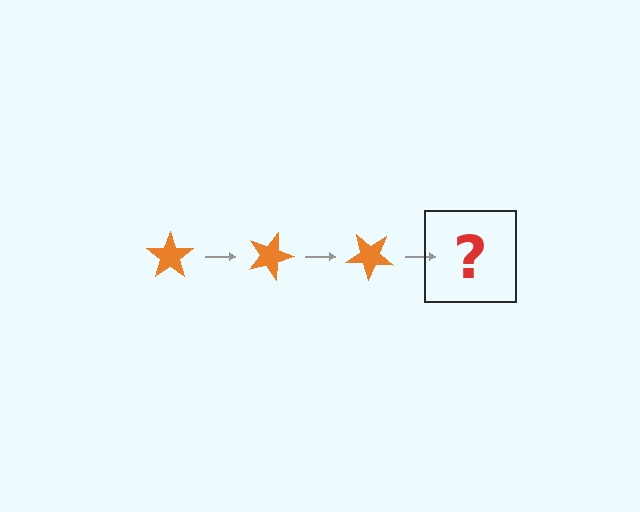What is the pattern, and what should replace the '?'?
The pattern is that the star rotates 20 degrees each step. The '?' should be an orange star rotated 60 degrees.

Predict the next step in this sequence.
The next step is an orange star rotated 60 degrees.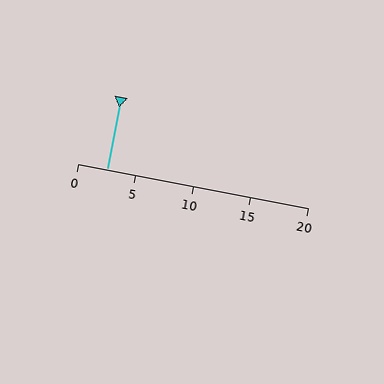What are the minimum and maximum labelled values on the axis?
The axis runs from 0 to 20.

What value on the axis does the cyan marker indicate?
The marker indicates approximately 2.5.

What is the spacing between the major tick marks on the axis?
The major ticks are spaced 5 apart.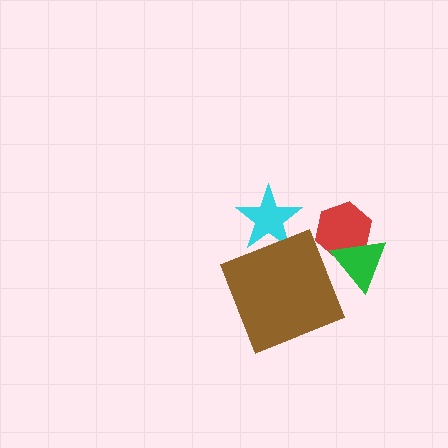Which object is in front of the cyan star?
The brown square is in front of the cyan star.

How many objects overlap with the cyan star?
1 object overlaps with the cyan star.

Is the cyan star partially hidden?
Yes, it is partially covered by another shape.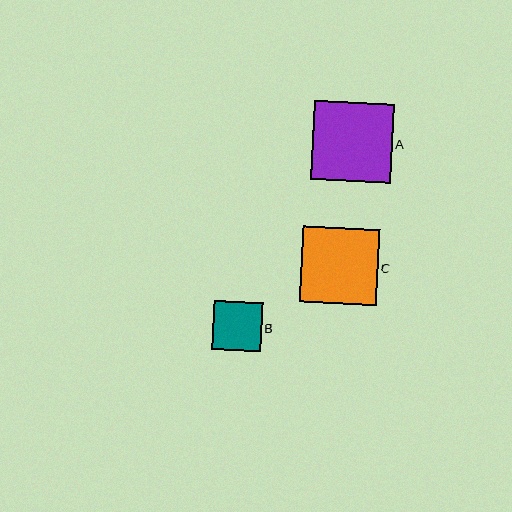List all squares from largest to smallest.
From largest to smallest: A, C, B.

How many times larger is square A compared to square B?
Square A is approximately 1.6 times the size of square B.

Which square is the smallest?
Square B is the smallest with a size of approximately 49 pixels.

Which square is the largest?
Square A is the largest with a size of approximately 79 pixels.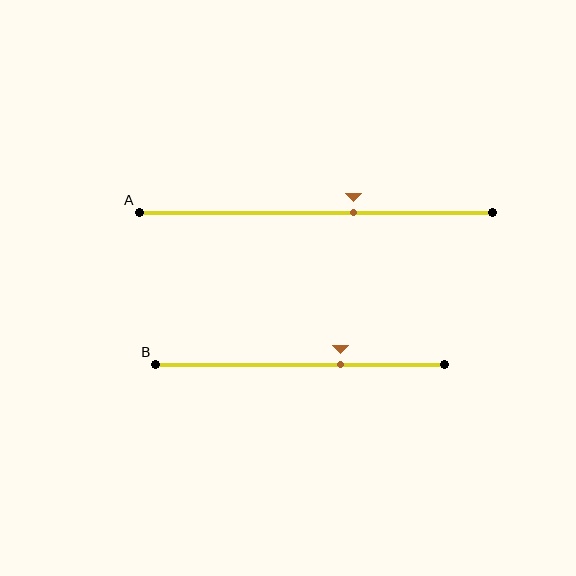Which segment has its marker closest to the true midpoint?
Segment A has its marker closest to the true midpoint.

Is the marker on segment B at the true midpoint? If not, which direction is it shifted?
No, the marker on segment B is shifted to the right by about 14% of the segment length.